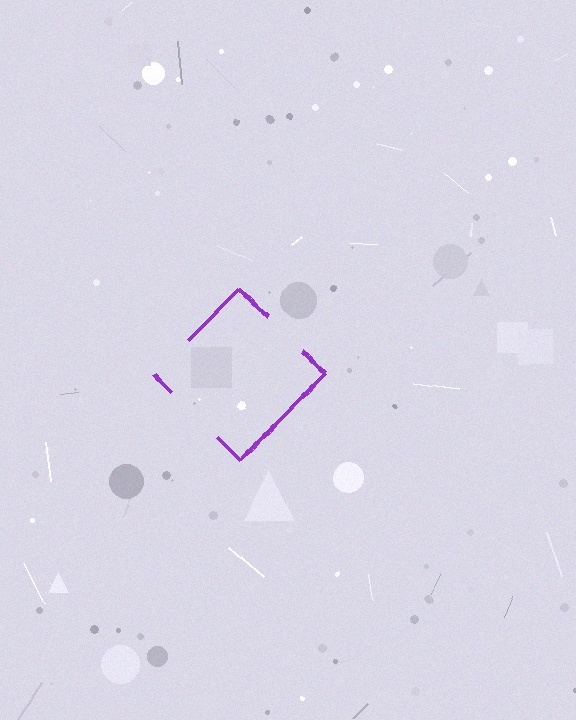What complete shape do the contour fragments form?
The contour fragments form a diamond.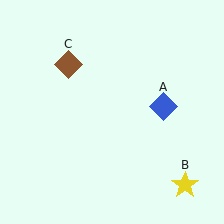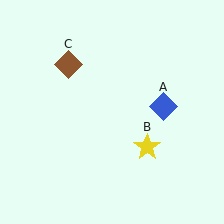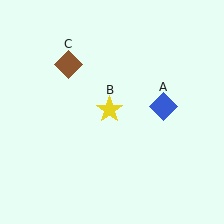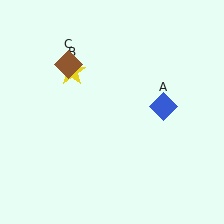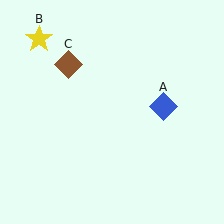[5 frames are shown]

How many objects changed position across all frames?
1 object changed position: yellow star (object B).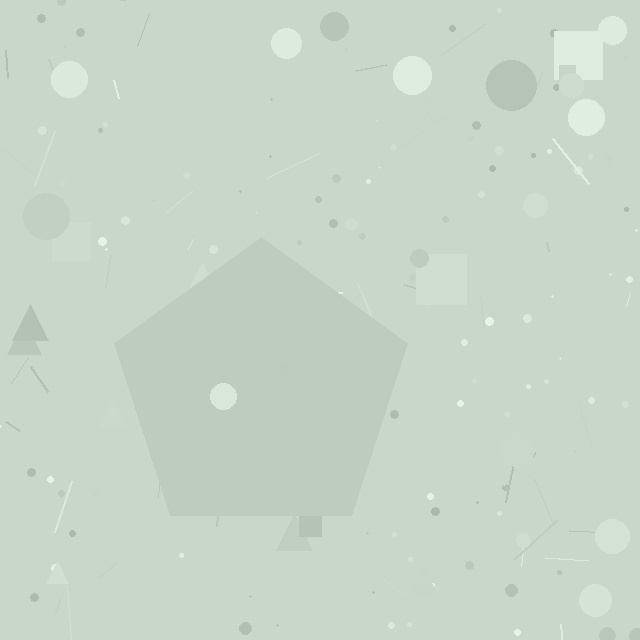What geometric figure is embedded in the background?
A pentagon is embedded in the background.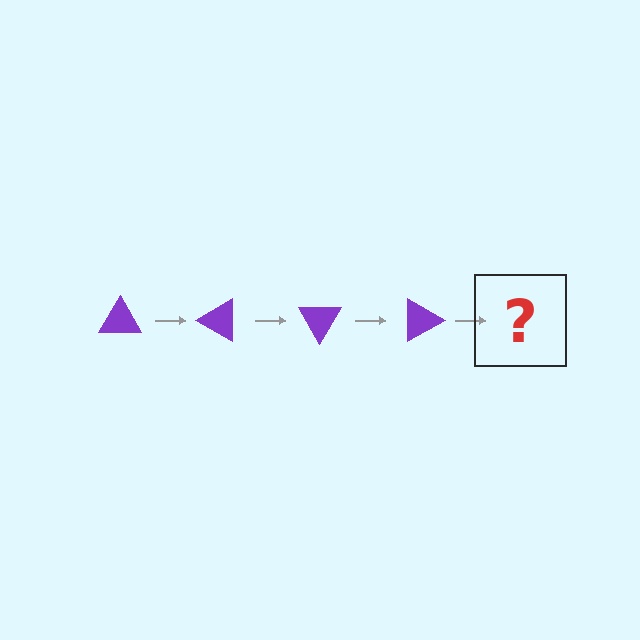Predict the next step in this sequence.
The next step is a purple triangle rotated 120 degrees.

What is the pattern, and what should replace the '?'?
The pattern is that the triangle rotates 30 degrees each step. The '?' should be a purple triangle rotated 120 degrees.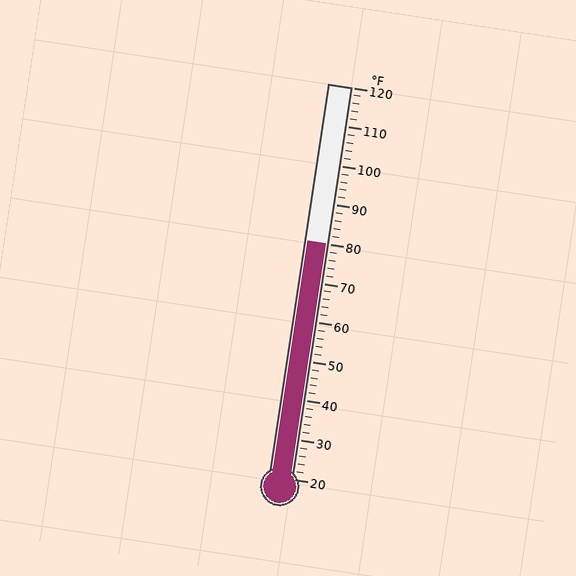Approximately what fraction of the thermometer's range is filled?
The thermometer is filled to approximately 60% of its range.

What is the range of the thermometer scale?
The thermometer scale ranges from 20°F to 120°F.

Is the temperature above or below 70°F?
The temperature is above 70°F.